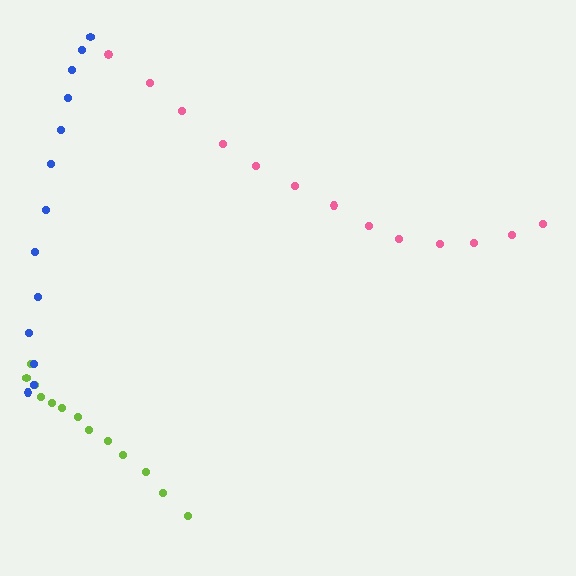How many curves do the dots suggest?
There are 3 distinct paths.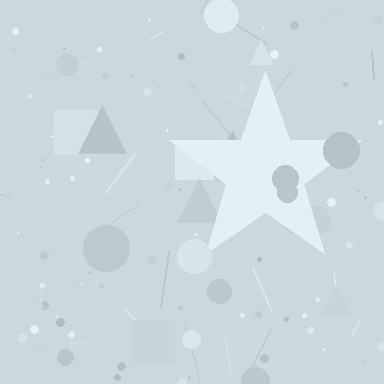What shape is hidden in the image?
A star is hidden in the image.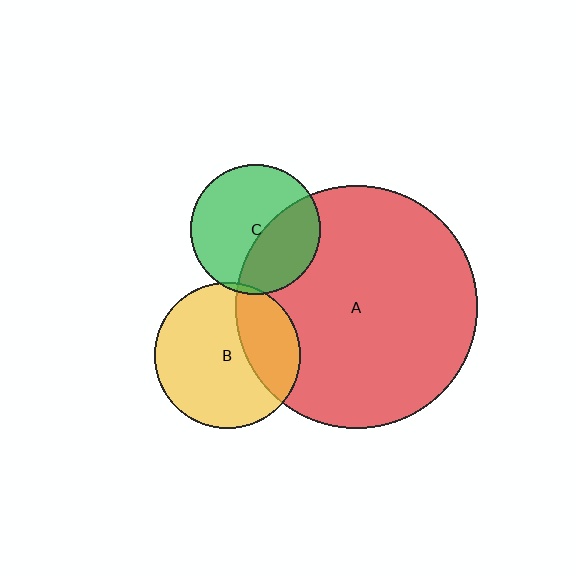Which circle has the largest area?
Circle A (red).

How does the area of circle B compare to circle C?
Approximately 1.3 times.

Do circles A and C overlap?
Yes.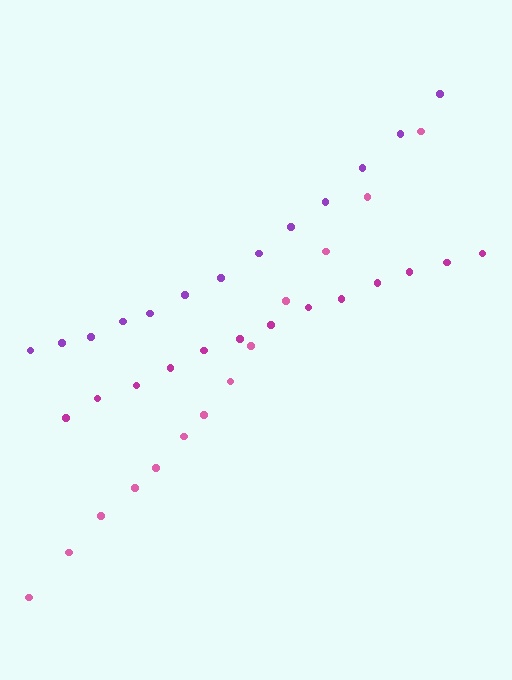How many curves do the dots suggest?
There are 3 distinct paths.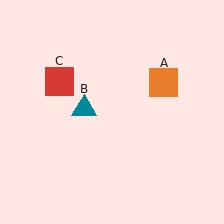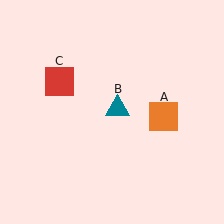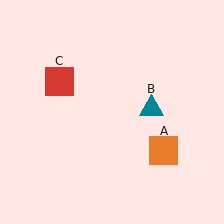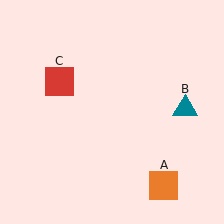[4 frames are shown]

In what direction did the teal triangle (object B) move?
The teal triangle (object B) moved right.